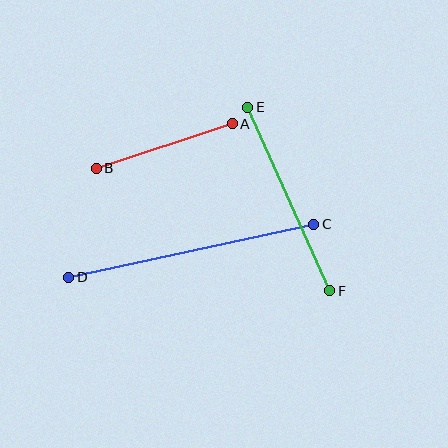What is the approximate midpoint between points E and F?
The midpoint is at approximately (289, 199) pixels.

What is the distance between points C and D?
The distance is approximately 250 pixels.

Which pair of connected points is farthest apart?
Points C and D are farthest apart.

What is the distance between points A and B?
The distance is approximately 143 pixels.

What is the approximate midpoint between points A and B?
The midpoint is at approximately (164, 146) pixels.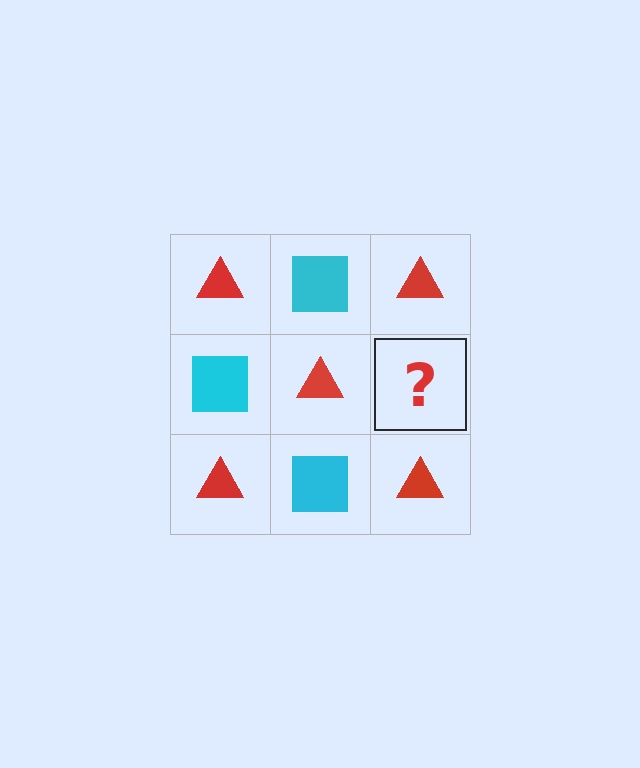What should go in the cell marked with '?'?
The missing cell should contain a cyan square.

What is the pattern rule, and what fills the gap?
The rule is that it alternates red triangle and cyan square in a checkerboard pattern. The gap should be filled with a cyan square.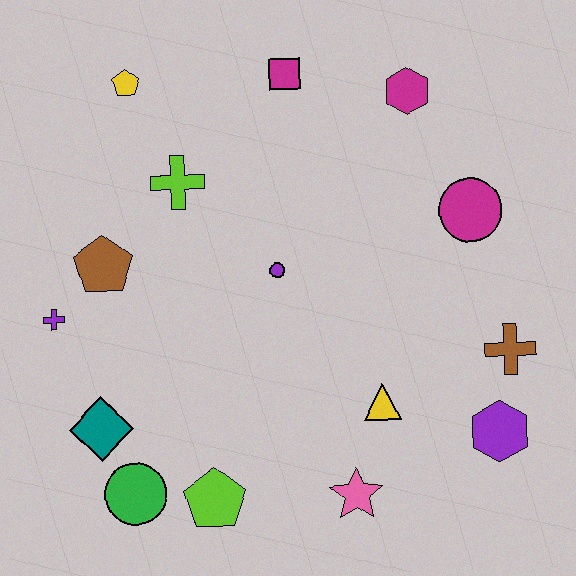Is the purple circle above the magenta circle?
No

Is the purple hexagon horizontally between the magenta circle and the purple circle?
No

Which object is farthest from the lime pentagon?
The magenta hexagon is farthest from the lime pentagon.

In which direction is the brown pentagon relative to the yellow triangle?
The brown pentagon is to the left of the yellow triangle.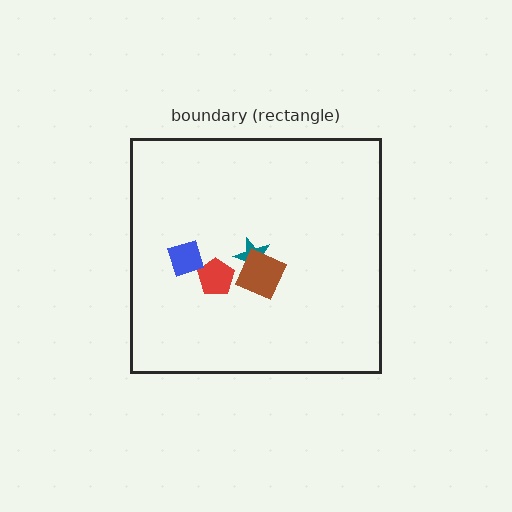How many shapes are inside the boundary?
4 inside, 0 outside.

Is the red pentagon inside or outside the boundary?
Inside.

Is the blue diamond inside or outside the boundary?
Inside.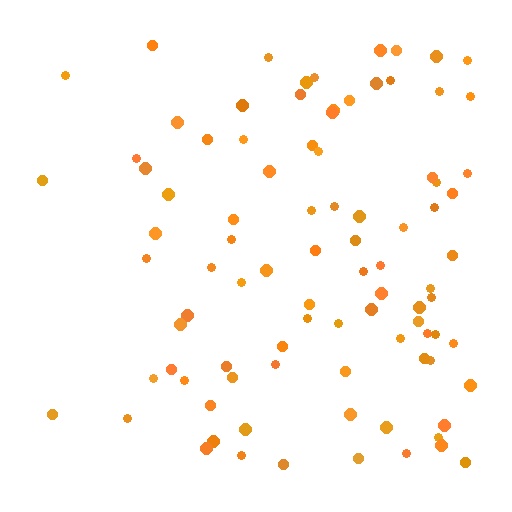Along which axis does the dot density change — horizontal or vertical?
Horizontal.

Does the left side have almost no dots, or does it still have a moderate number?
Still a moderate number, just noticeably fewer than the right.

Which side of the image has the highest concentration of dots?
The right.